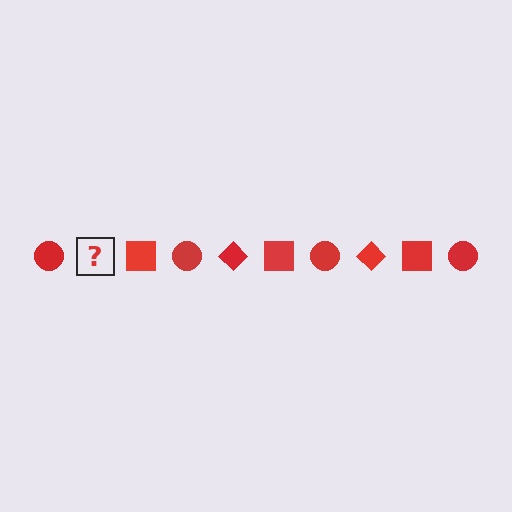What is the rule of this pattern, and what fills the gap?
The rule is that the pattern cycles through circle, diamond, square shapes in red. The gap should be filled with a red diamond.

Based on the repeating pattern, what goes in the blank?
The blank should be a red diamond.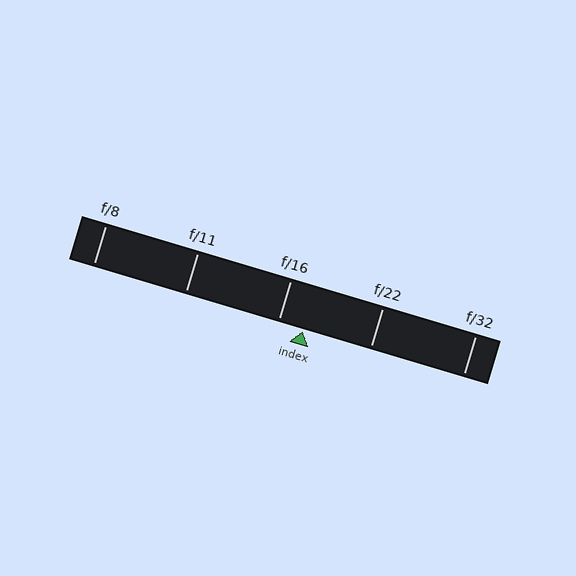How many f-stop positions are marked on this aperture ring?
There are 5 f-stop positions marked.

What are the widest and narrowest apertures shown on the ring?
The widest aperture shown is f/8 and the narrowest is f/32.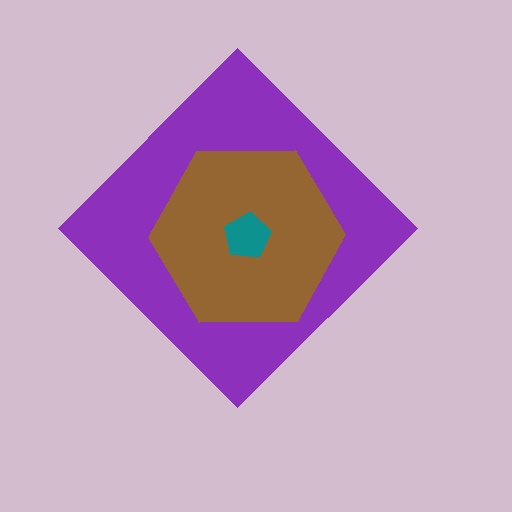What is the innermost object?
The teal pentagon.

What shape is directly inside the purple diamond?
The brown hexagon.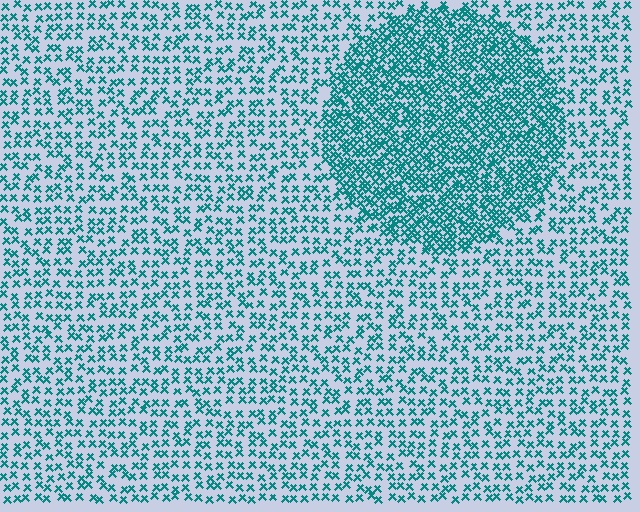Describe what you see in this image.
The image contains small teal elements arranged at two different densities. A circle-shaped region is visible where the elements are more densely packed than the surrounding area.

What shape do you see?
I see a circle.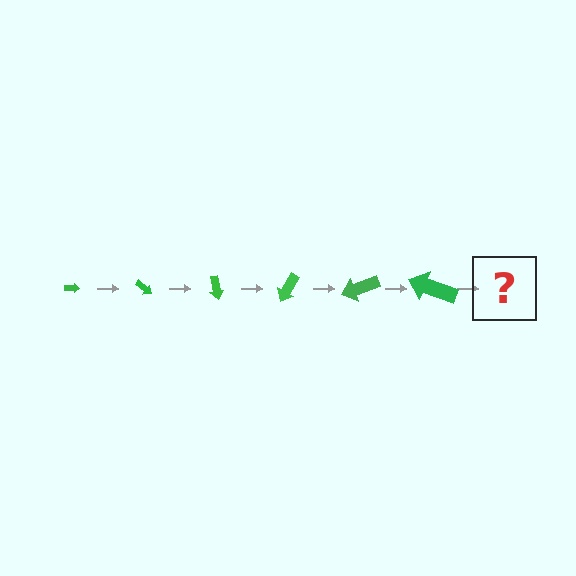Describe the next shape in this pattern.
It should be an arrow, larger than the previous one and rotated 240 degrees from the start.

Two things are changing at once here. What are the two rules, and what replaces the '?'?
The two rules are that the arrow grows larger each step and it rotates 40 degrees each step. The '?' should be an arrow, larger than the previous one and rotated 240 degrees from the start.